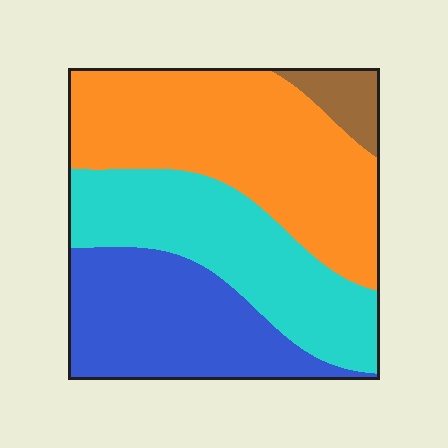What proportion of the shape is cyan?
Cyan covers roughly 30% of the shape.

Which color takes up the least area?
Brown, at roughly 5%.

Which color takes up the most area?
Orange, at roughly 40%.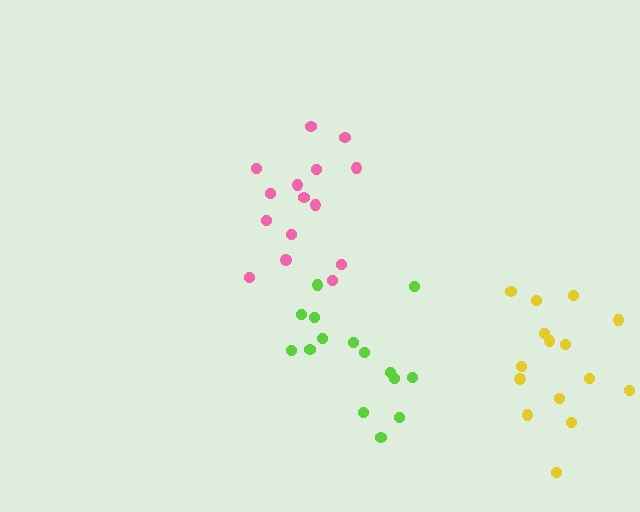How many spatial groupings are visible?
There are 3 spatial groupings.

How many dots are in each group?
Group 1: 15 dots, Group 2: 15 dots, Group 3: 15 dots (45 total).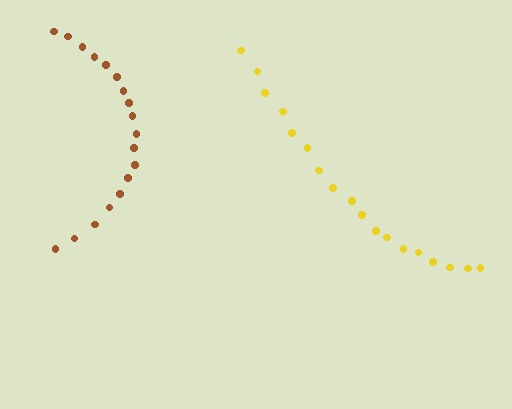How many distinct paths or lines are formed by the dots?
There are 2 distinct paths.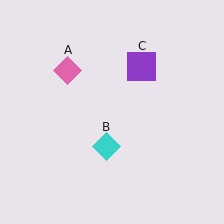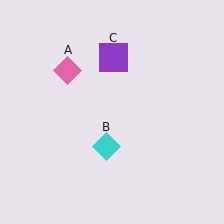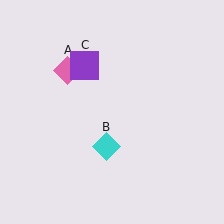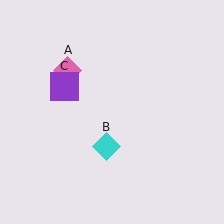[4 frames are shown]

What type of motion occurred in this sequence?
The purple square (object C) rotated counterclockwise around the center of the scene.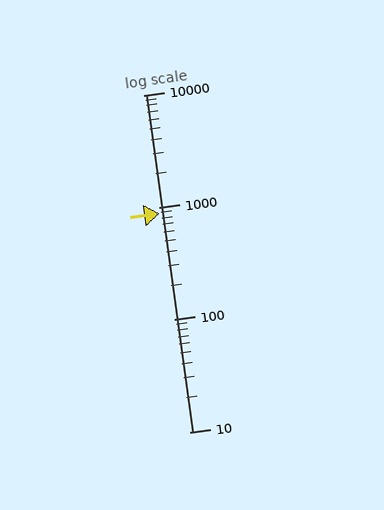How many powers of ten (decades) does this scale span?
The scale spans 3 decades, from 10 to 10000.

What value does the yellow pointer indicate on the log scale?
The pointer indicates approximately 880.